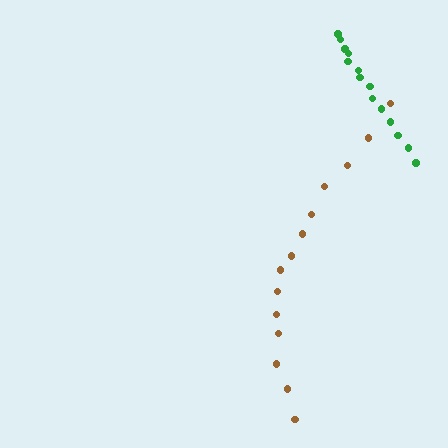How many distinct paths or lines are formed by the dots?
There are 2 distinct paths.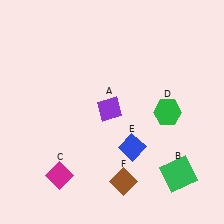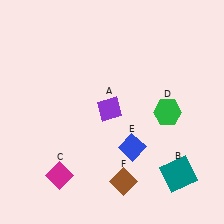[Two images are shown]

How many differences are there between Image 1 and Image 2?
There is 1 difference between the two images.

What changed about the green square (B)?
In Image 1, B is green. In Image 2, it changed to teal.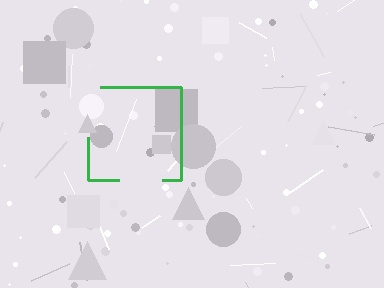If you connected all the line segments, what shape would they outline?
They would outline a square.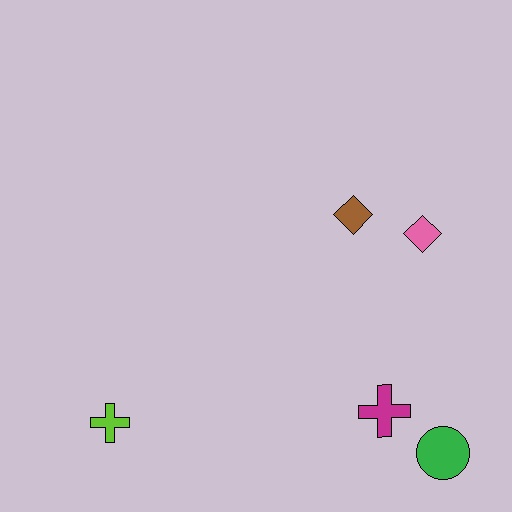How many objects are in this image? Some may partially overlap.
There are 5 objects.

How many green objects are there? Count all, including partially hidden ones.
There is 1 green object.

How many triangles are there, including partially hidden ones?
There are no triangles.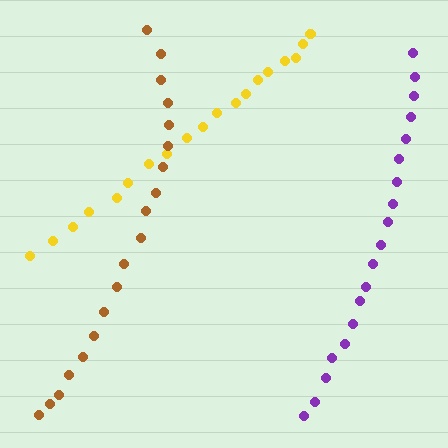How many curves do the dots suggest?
There are 3 distinct paths.